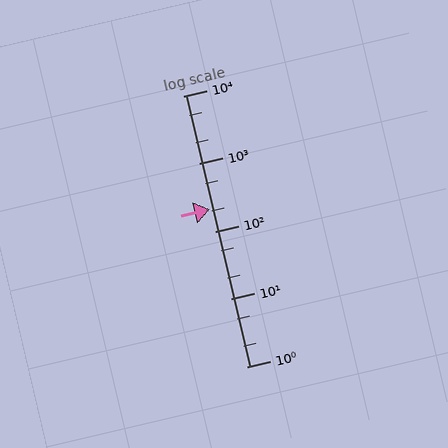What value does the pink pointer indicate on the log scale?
The pointer indicates approximately 210.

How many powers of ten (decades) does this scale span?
The scale spans 4 decades, from 1 to 10000.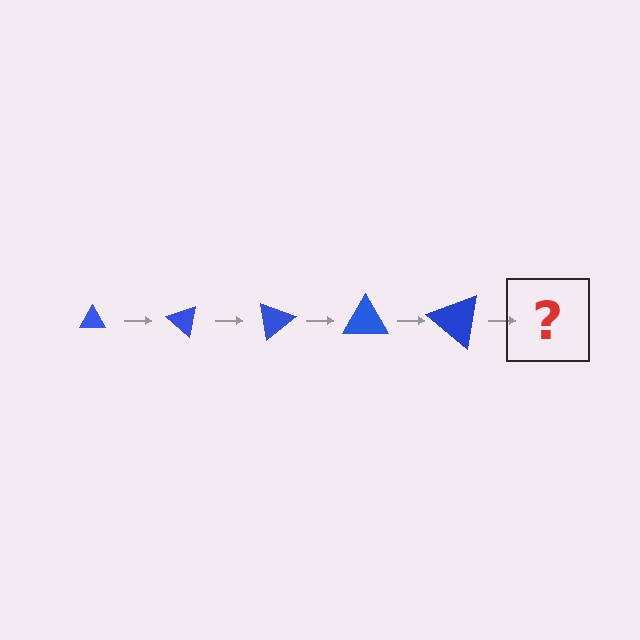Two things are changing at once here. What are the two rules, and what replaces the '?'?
The two rules are that the triangle grows larger each step and it rotates 40 degrees each step. The '?' should be a triangle, larger than the previous one and rotated 200 degrees from the start.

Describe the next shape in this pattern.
It should be a triangle, larger than the previous one and rotated 200 degrees from the start.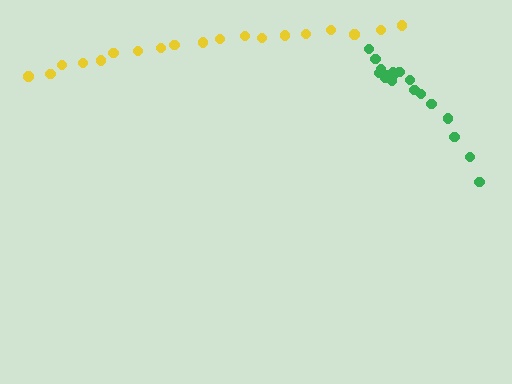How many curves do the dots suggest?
There are 2 distinct paths.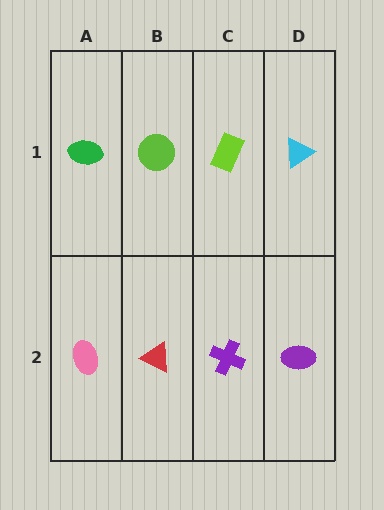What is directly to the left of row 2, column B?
A pink ellipse.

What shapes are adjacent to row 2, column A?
A green ellipse (row 1, column A), a red triangle (row 2, column B).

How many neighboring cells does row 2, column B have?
3.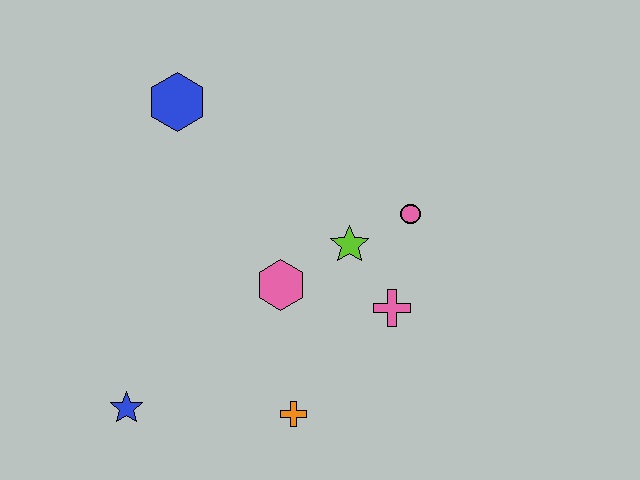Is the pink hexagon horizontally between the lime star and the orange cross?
No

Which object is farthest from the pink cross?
The blue hexagon is farthest from the pink cross.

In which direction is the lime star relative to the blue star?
The lime star is to the right of the blue star.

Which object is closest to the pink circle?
The lime star is closest to the pink circle.